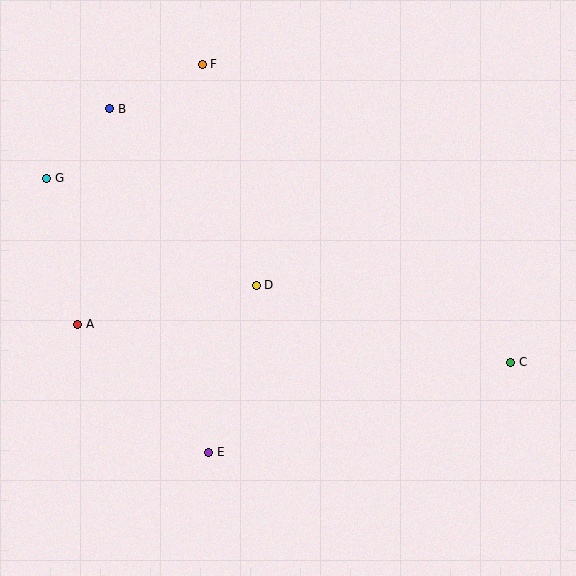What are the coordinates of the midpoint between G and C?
The midpoint between G and C is at (279, 270).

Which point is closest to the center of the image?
Point D at (256, 285) is closest to the center.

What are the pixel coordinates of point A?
Point A is at (78, 324).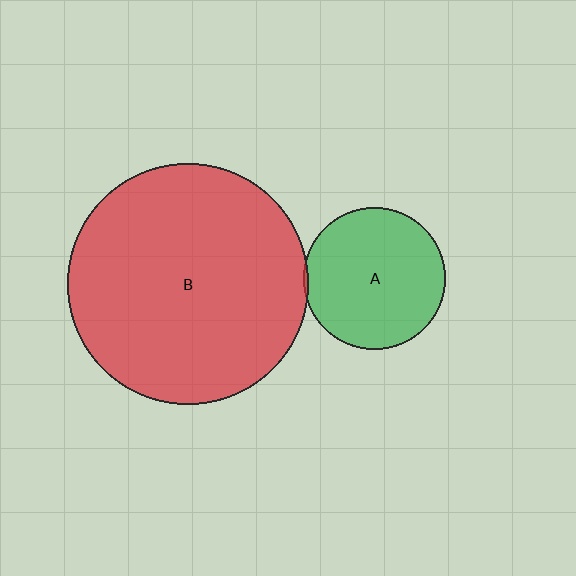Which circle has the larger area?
Circle B (red).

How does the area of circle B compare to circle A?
Approximately 2.9 times.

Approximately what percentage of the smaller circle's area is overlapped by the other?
Approximately 5%.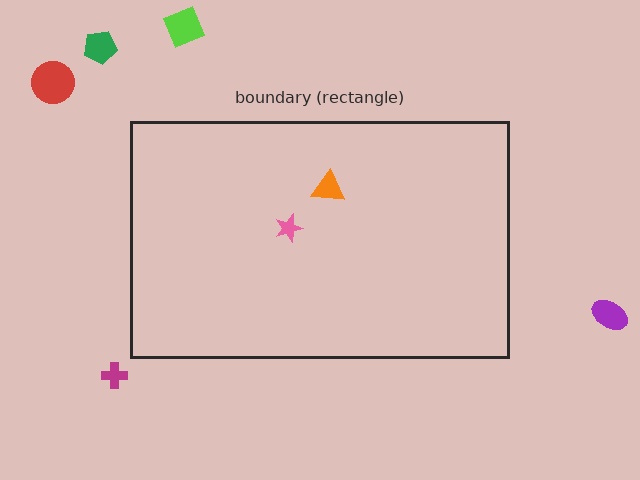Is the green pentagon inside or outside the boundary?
Outside.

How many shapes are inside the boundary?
2 inside, 5 outside.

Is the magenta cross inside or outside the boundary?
Outside.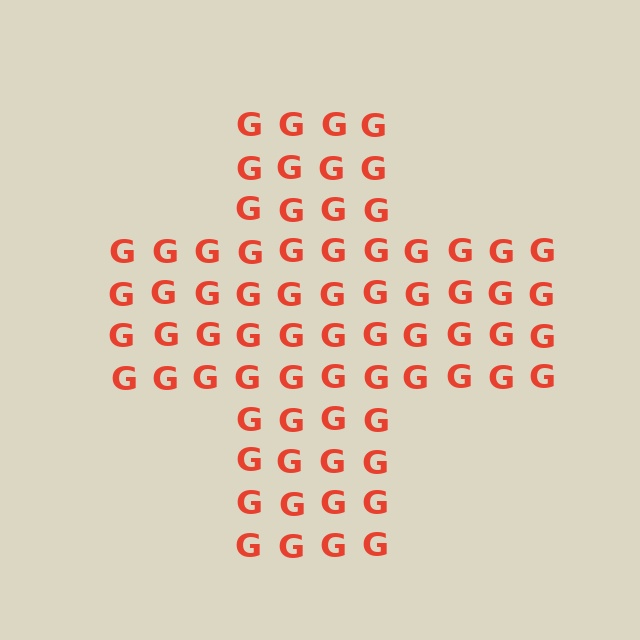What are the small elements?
The small elements are letter G's.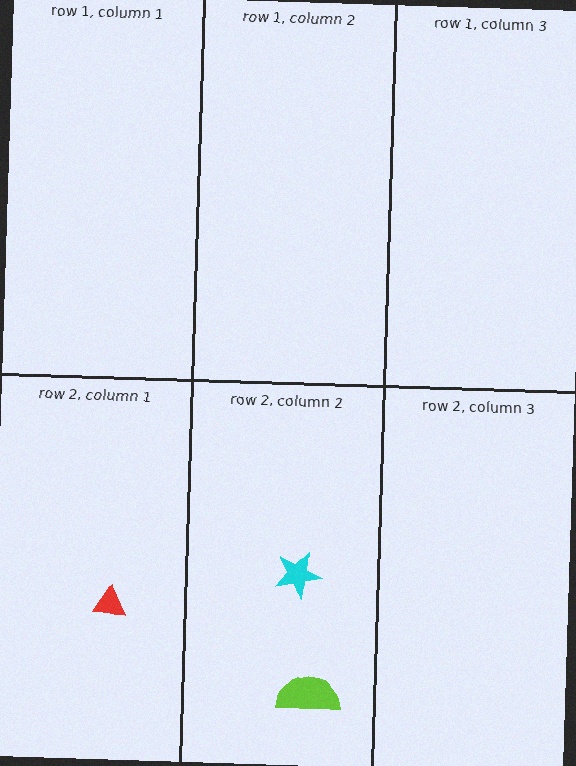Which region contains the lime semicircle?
The row 2, column 2 region.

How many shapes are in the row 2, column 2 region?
2.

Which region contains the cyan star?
The row 2, column 2 region.